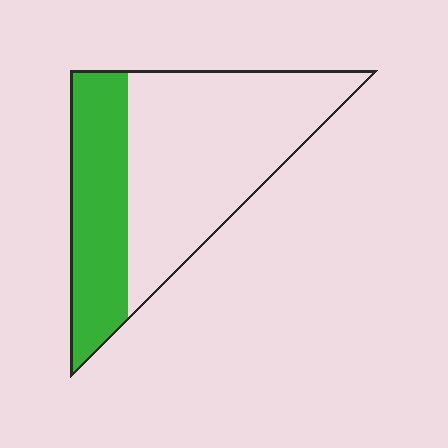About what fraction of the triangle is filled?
About one third (1/3).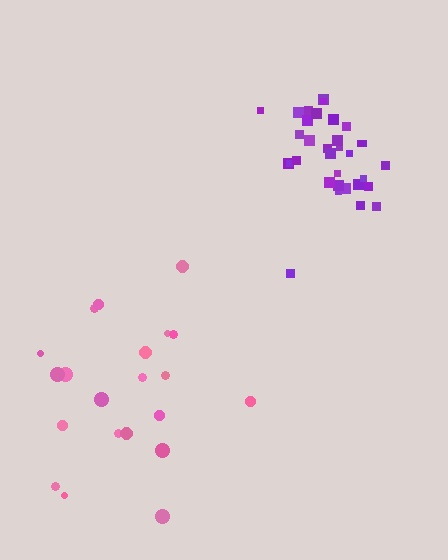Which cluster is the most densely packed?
Purple.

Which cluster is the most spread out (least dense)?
Pink.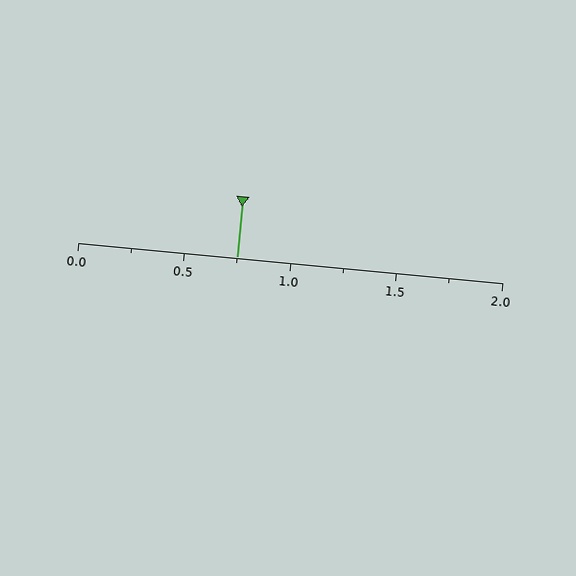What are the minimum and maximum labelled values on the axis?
The axis runs from 0.0 to 2.0.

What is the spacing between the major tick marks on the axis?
The major ticks are spaced 0.5 apart.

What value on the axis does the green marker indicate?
The marker indicates approximately 0.75.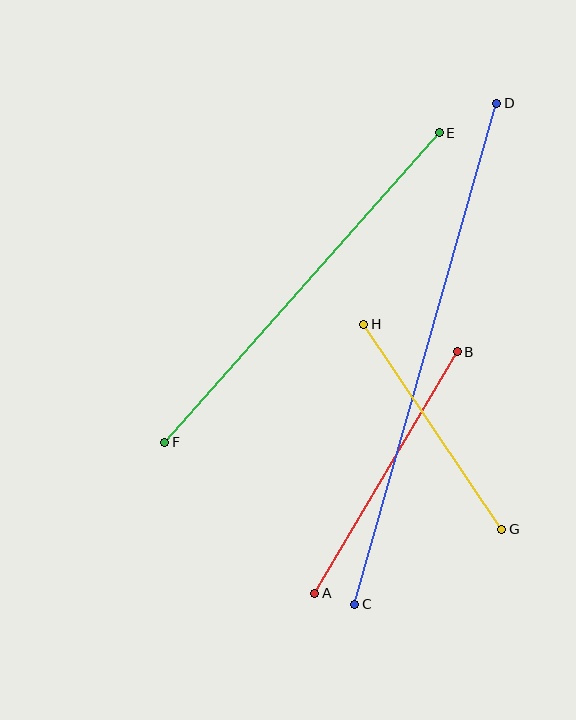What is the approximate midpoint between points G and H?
The midpoint is at approximately (433, 427) pixels.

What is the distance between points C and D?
The distance is approximately 521 pixels.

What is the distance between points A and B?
The distance is approximately 281 pixels.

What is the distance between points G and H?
The distance is approximately 247 pixels.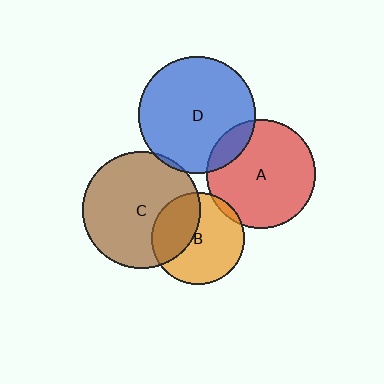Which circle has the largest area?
Circle D (blue).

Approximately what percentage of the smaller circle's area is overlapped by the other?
Approximately 5%.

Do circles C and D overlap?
Yes.